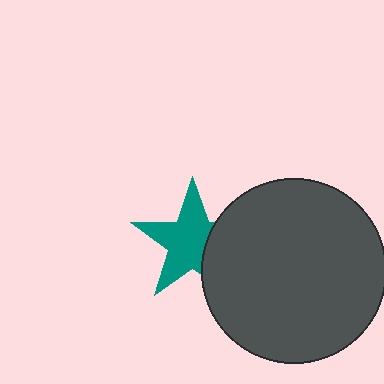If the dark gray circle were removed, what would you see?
You would see the complete teal star.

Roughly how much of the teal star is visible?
Most of it is visible (roughly 69%).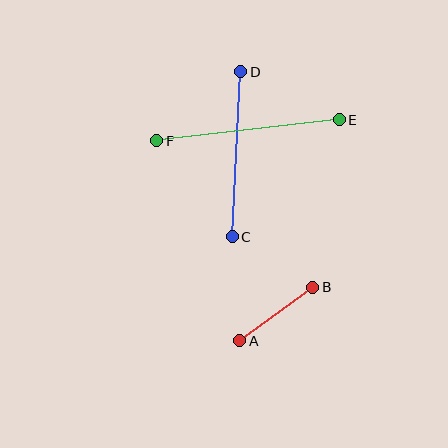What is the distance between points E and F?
The distance is approximately 184 pixels.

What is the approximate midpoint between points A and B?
The midpoint is at approximately (276, 314) pixels.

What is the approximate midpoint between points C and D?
The midpoint is at approximately (237, 154) pixels.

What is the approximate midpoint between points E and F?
The midpoint is at approximately (248, 130) pixels.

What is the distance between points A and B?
The distance is approximately 91 pixels.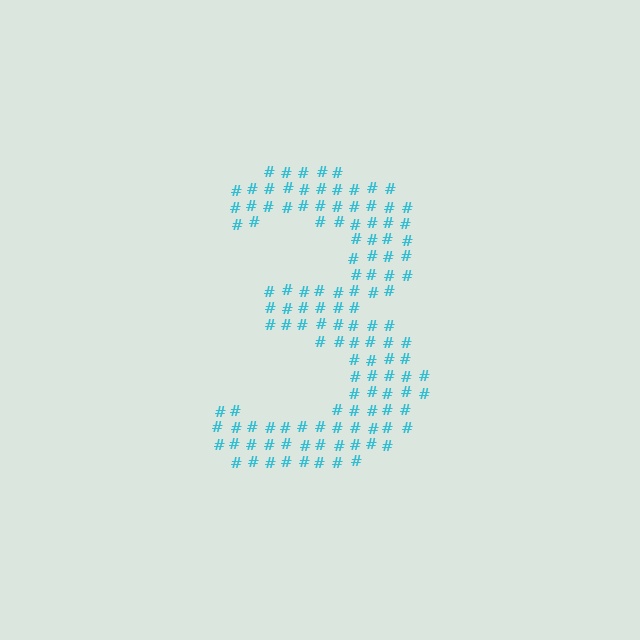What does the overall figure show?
The overall figure shows the digit 3.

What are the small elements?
The small elements are hash symbols.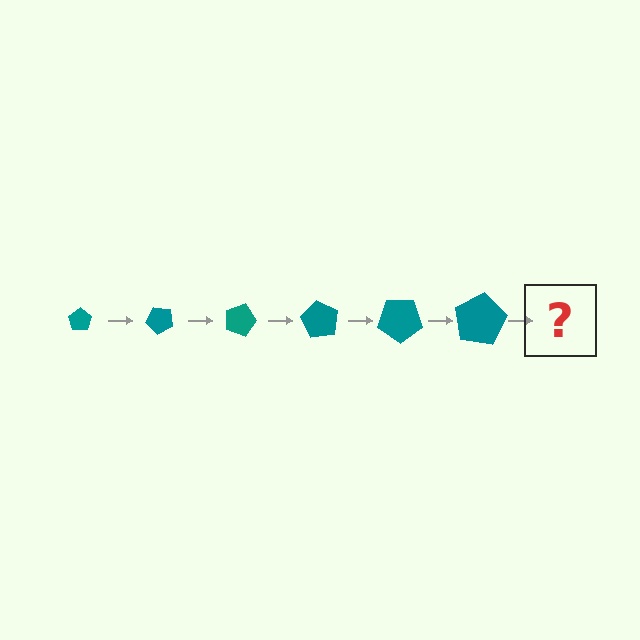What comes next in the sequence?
The next element should be a pentagon, larger than the previous one and rotated 270 degrees from the start.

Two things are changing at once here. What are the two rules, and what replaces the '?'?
The two rules are that the pentagon grows larger each step and it rotates 45 degrees each step. The '?' should be a pentagon, larger than the previous one and rotated 270 degrees from the start.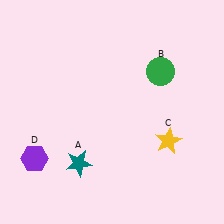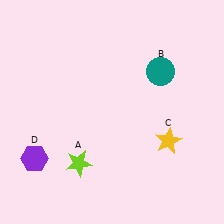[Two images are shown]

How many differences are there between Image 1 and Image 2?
There are 2 differences between the two images.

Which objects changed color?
A changed from teal to lime. B changed from green to teal.